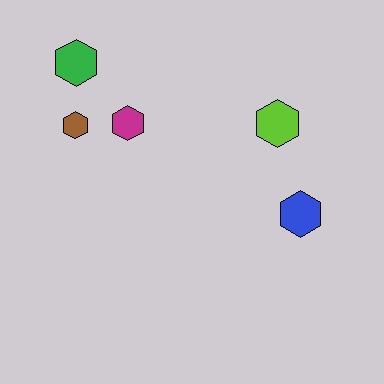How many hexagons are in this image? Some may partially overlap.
There are 5 hexagons.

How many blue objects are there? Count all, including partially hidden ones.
There is 1 blue object.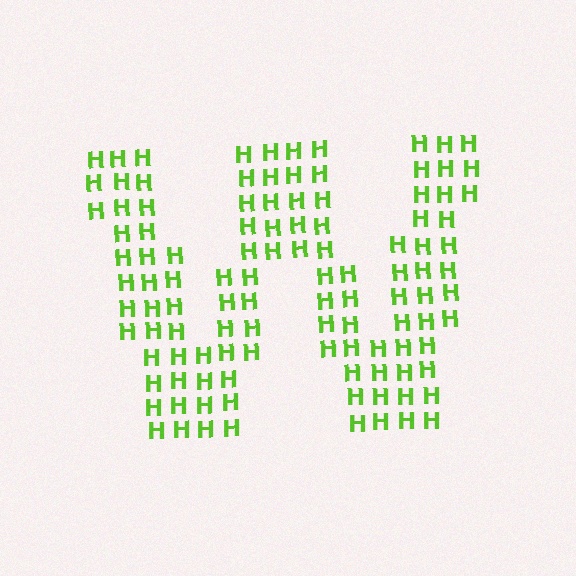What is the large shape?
The large shape is the letter W.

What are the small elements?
The small elements are letter H's.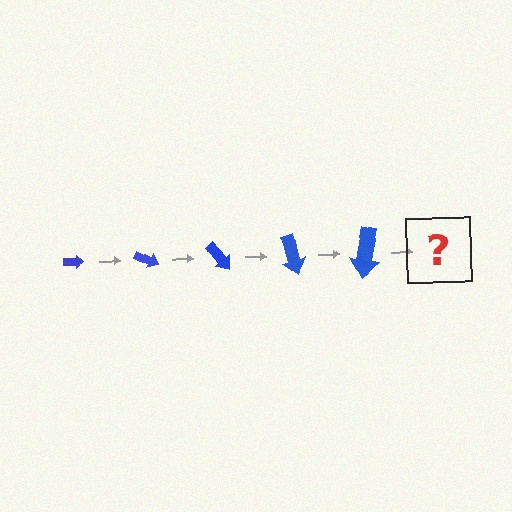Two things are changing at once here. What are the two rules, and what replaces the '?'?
The two rules are that the arrow grows larger each step and it rotates 25 degrees each step. The '?' should be an arrow, larger than the previous one and rotated 125 degrees from the start.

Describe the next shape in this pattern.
It should be an arrow, larger than the previous one and rotated 125 degrees from the start.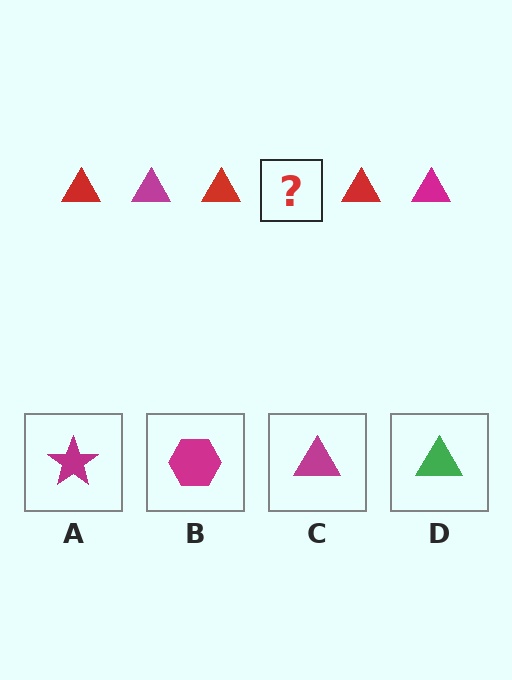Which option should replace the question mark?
Option C.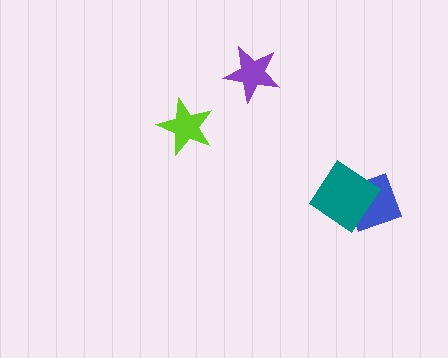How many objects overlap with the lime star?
0 objects overlap with the lime star.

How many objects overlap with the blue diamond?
1 object overlaps with the blue diamond.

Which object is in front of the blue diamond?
The teal diamond is in front of the blue diamond.